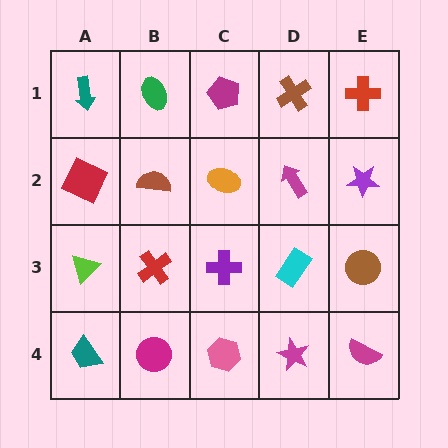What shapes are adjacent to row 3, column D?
A magenta arrow (row 2, column D), a magenta star (row 4, column D), a purple cross (row 3, column C), a brown circle (row 3, column E).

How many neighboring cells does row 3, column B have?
4.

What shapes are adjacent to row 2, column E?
A red cross (row 1, column E), a brown circle (row 3, column E), a magenta arrow (row 2, column D).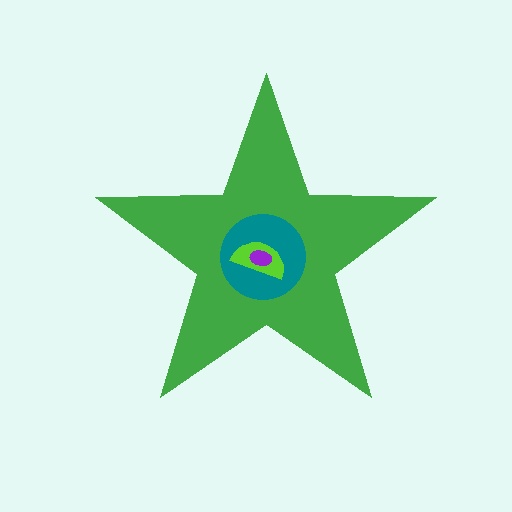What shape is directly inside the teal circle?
The lime semicircle.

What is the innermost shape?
The purple ellipse.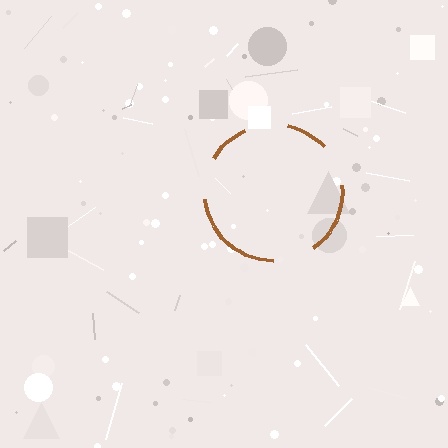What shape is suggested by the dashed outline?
The dashed outline suggests a circle.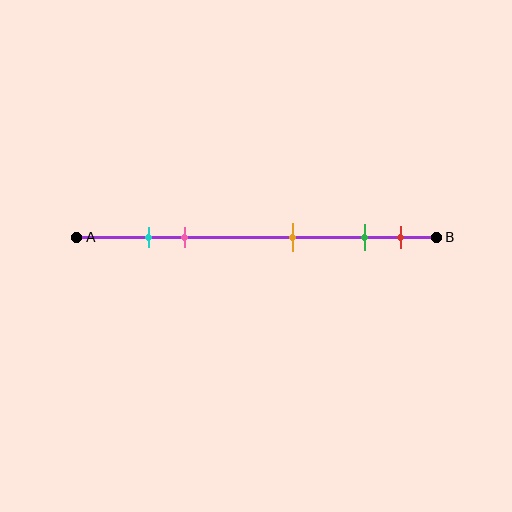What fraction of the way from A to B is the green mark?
The green mark is approximately 80% (0.8) of the way from A to B.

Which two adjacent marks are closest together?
The cyan and pink marks are the closest adjacent pair.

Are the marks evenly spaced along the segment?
No, the marks are not evenly spaced.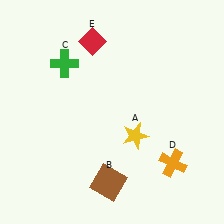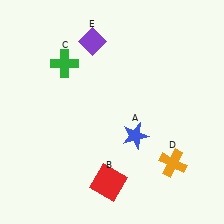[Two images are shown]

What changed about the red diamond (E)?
In Image 1, E is red. In Image 2, it changed to purple.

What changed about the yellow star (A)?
In Image 1, A is yellow. In Image 2, it changed to blue.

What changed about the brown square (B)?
In Image 1, B is brown. In Image 2, it changed to red.